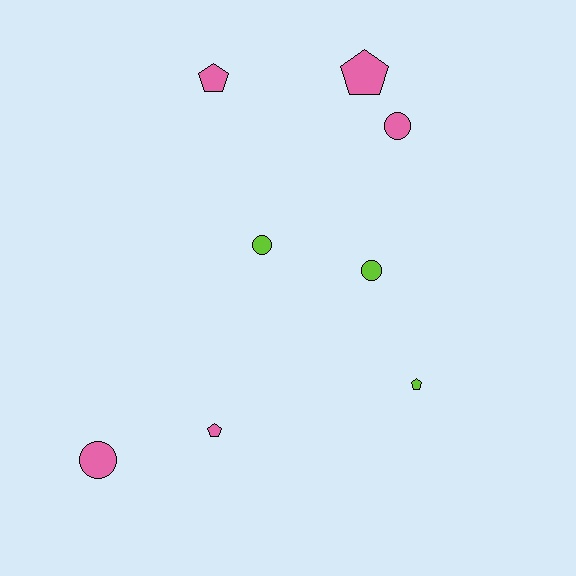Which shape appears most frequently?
Circle, with 4 objects.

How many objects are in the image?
There are 8 objects.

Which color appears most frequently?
Pink, with 5 objects.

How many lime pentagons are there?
There is 1 lime pentagon.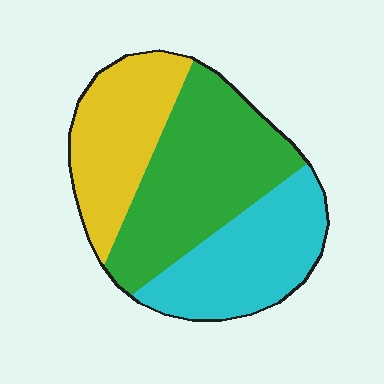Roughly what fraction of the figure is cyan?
Cyan takes up about one third (1/3) of the figure.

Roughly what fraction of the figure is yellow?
Yellow takes up about one quarter (1/4) of the figure.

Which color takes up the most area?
Green, at roughly 40%.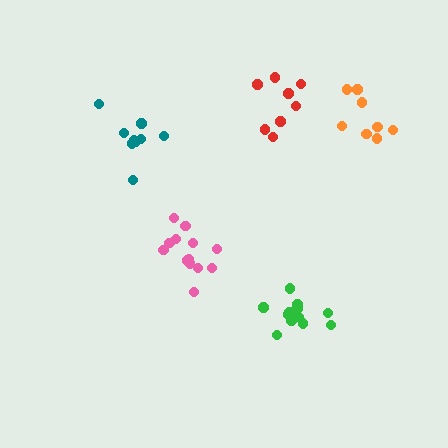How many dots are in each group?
Group 1: 13 dots, Group 2: 8 dots, Group 3: 13 dots, Group 4: 8 dots, Group 5: 9 dots (51 total).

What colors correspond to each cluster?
The clusters are colored: green, orange, pink, red, teal.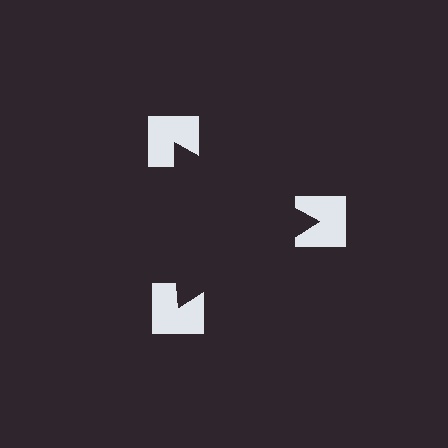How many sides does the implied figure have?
3 sides.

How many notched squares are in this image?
There are 3 — one at each vertex of the illusory triangle.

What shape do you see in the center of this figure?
An illusory triangle — its edges are inferred from the aligned wedge cuts in the notched squares, not physically drawn.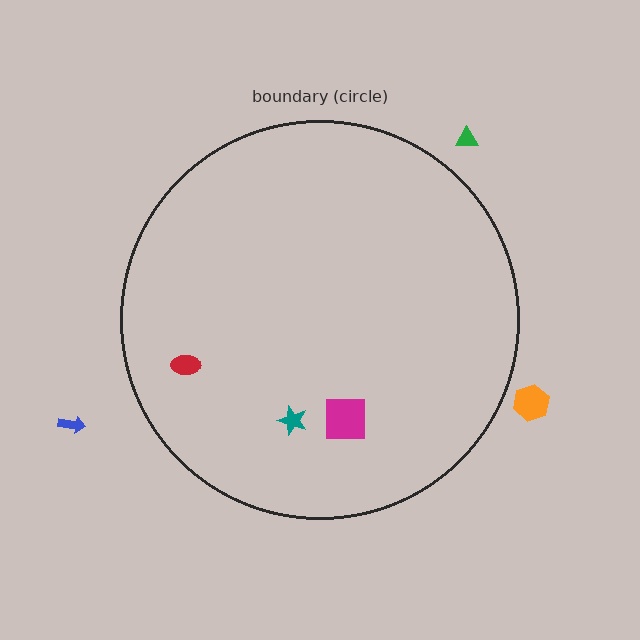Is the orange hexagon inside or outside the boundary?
Outside.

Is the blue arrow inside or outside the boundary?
Outside.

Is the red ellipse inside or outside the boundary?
Inside.